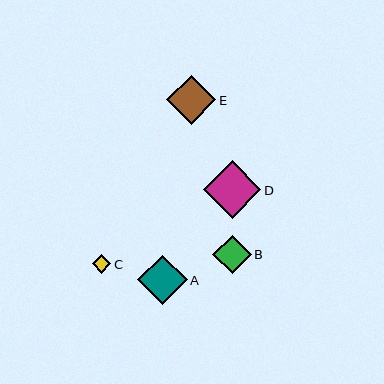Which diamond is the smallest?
Diamond C is the smallest with a size of approximately 19 pixels.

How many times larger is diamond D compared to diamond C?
Diamond D is approximately 3.1 times the size of diamond C.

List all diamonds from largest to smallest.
From largest to smallest: D, A, E, B, C.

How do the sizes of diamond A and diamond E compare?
Diamond A and diamond E are approximately the same size.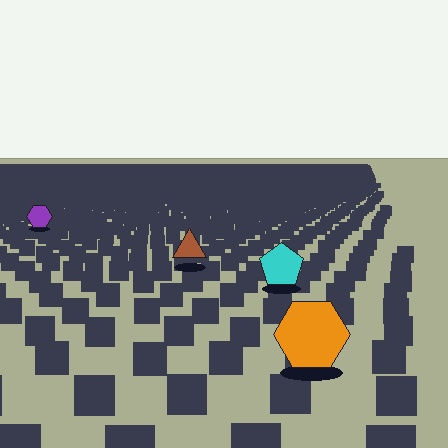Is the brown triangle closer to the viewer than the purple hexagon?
Yes. The brown triangle is closer — you can tell from the texture gradient: the ground texture is coarser near it.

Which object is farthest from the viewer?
The purple hexagon is farthest from the viewer. It appears smaller and the ground texture around it is denser.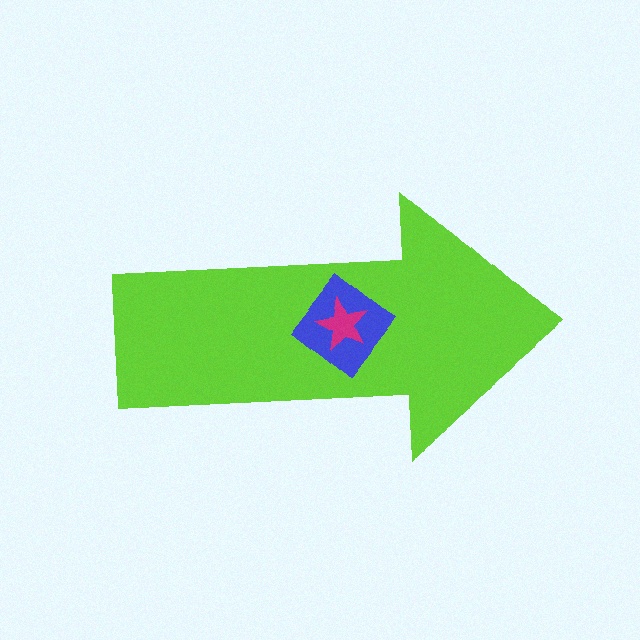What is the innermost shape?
The magenta star.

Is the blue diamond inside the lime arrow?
Yes.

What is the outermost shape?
The lime arrow.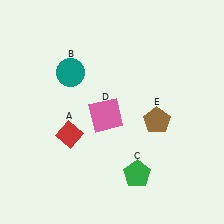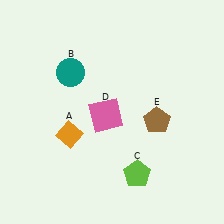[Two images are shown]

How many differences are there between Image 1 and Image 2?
There are 2 differences between the two images.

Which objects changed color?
A changed from red to orange. C changed from green to lime.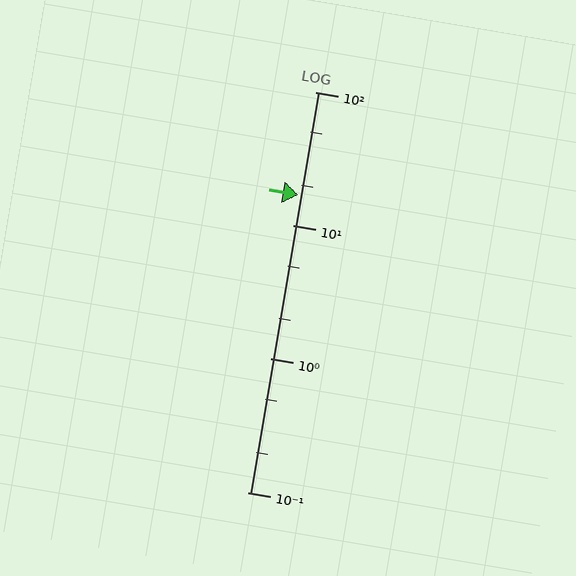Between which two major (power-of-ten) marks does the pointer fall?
The pointer is between 10 and 100.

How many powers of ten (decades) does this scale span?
The scale spans 3 decades, from 0.1 to 100.